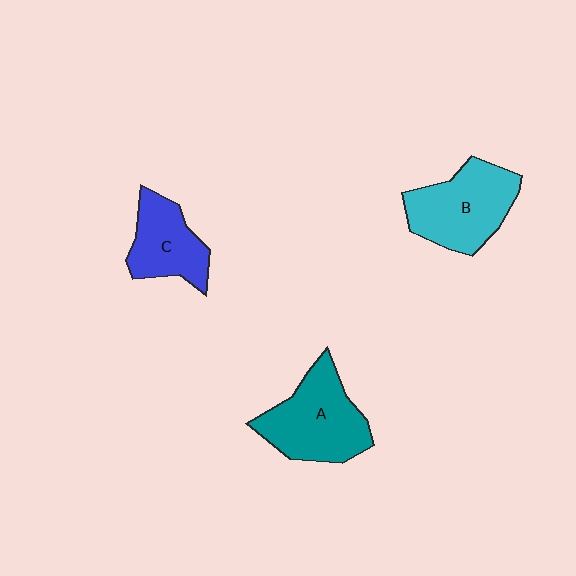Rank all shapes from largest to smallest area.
From largest to smallest: A (teal), B (cyan), C (blue).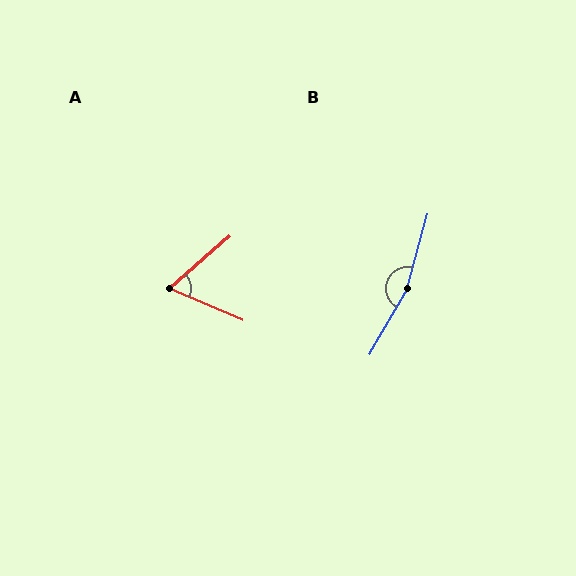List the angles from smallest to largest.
A (64°), B (166°).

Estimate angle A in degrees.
Approximately 64 degrees.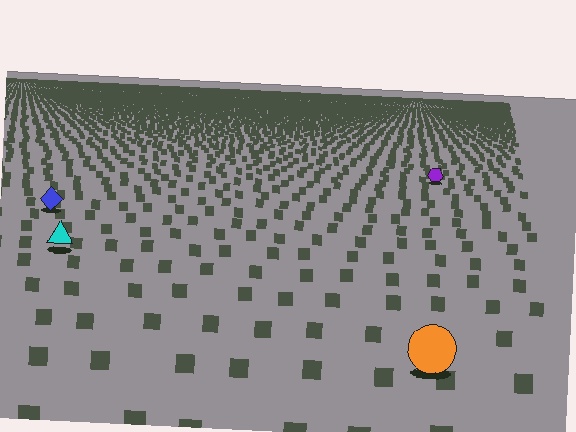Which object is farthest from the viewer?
The purple hexagon is farthest from the viewer. It appears smaller and the ground texture around it is denser.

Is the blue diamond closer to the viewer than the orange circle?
No. The orange circle is closer — you can tell from the texture gradient: the ground texture is coarser near it.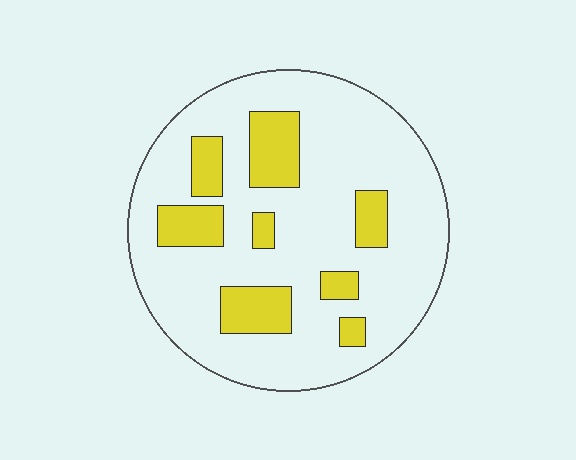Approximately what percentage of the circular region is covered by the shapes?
Approximately 20%.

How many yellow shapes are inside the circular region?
8.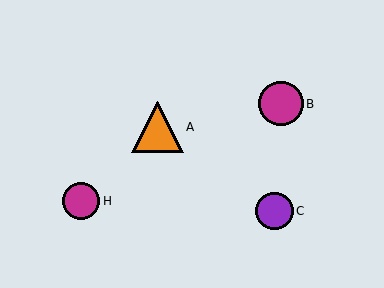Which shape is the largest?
The orange triangle (labeled A) is the largest.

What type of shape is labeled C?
Shape C is a purple circle.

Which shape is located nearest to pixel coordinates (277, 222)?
The purple circle (labeled C) at (274, 211) is nearest to that location.